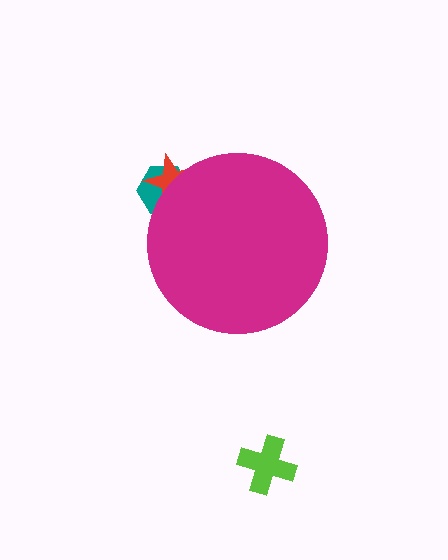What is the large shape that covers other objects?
A magenta circle.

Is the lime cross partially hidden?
No, the lime cross is fully visible.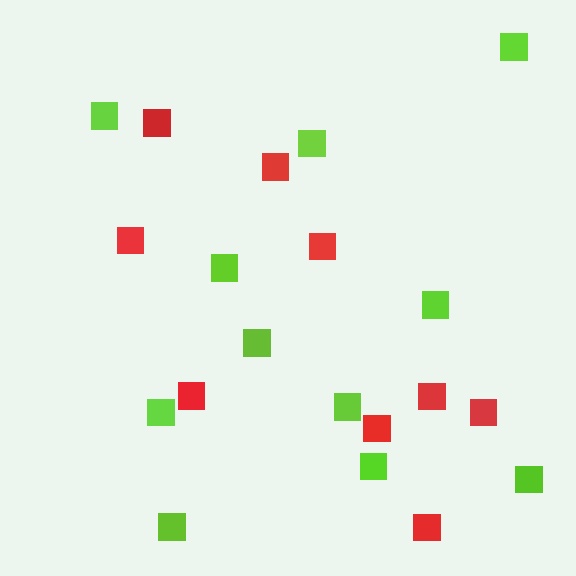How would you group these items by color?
There are 2 groups: one group of red squares (9) and one group of lime squares (11).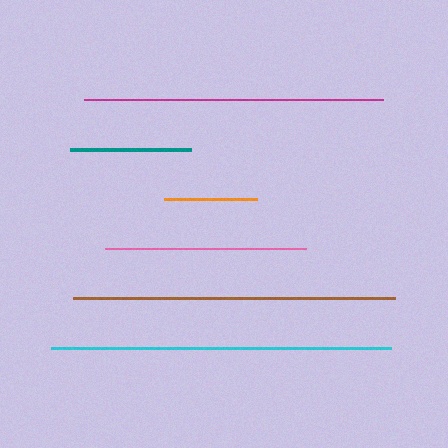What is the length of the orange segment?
The orange segment is approximately 92 pixels long.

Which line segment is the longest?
The cyan line is the longest at approximately 340 pixels.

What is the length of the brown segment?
The brown segment is approximately 322 pixels long.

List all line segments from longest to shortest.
From longest to shortest: cyan, brown, magenta, pink, teal, orange.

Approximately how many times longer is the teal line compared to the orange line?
The teal line is approximately 1.3 times the length of the orange line.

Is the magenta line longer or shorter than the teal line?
The magenta line is longer than the teal line.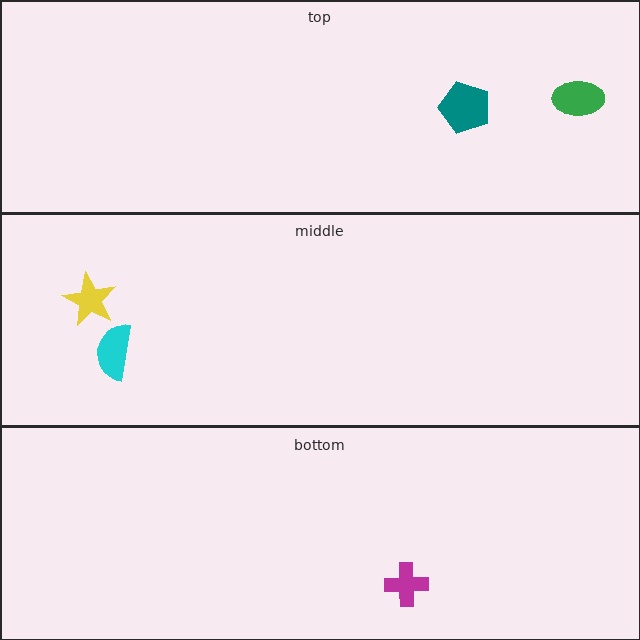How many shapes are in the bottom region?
1.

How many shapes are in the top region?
2.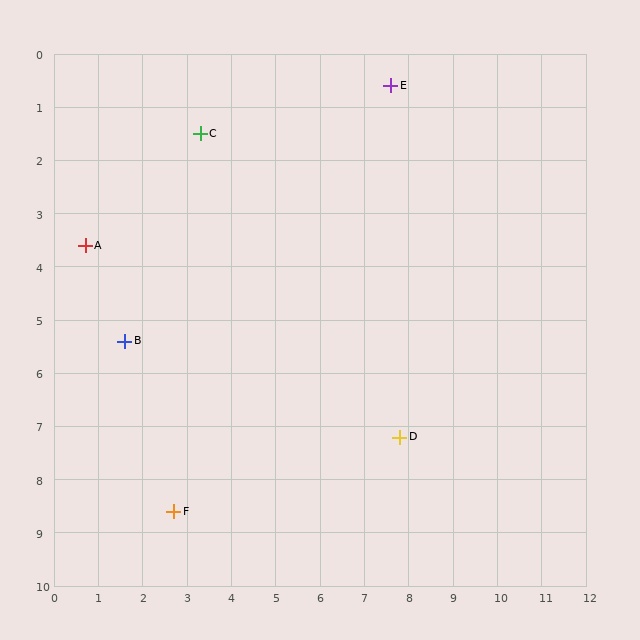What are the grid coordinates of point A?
Point A is at approximately (0.7, 3.6).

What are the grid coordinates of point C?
Point C is at approximately (3.3, 1.5).